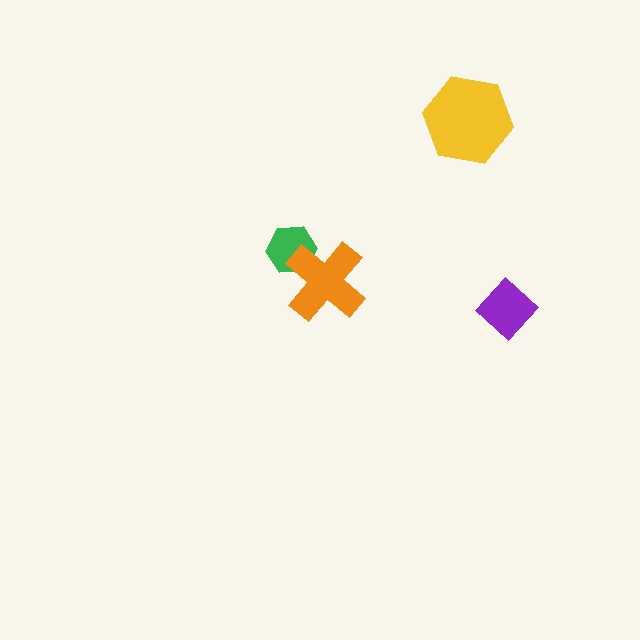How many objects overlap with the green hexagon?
1 object overlaps with the green hexagon.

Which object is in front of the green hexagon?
The orange cross is in front of the green hexagon.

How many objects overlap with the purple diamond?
0 objects overlap with the purple diamond.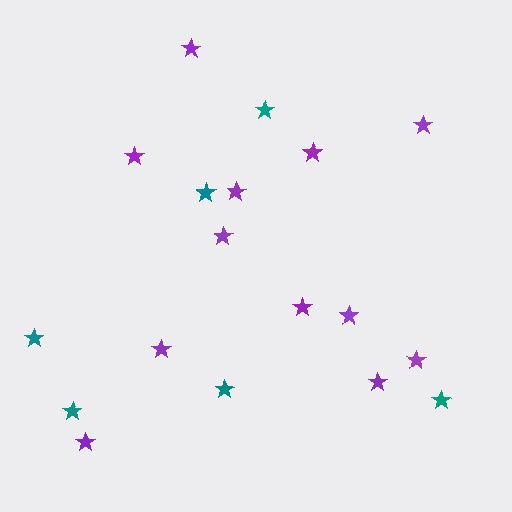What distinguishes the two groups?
There are 2 groups: one group of teal stars (6) and one group of purple stars (12).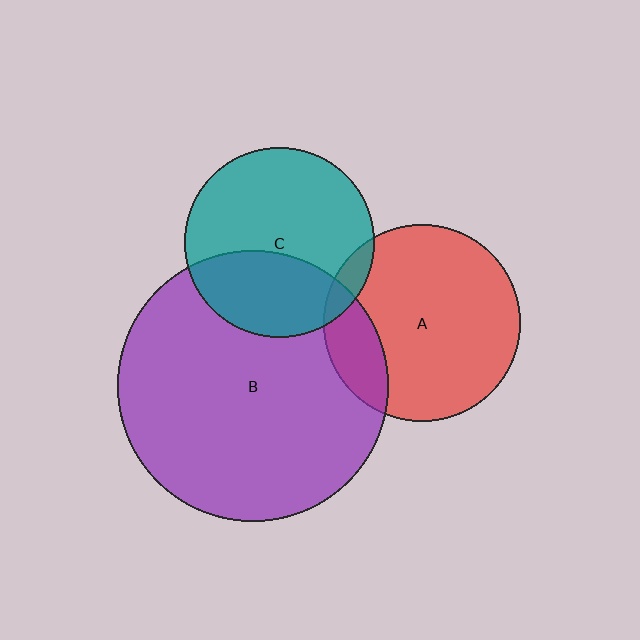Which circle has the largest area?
Circle B (purple).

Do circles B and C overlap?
Yes.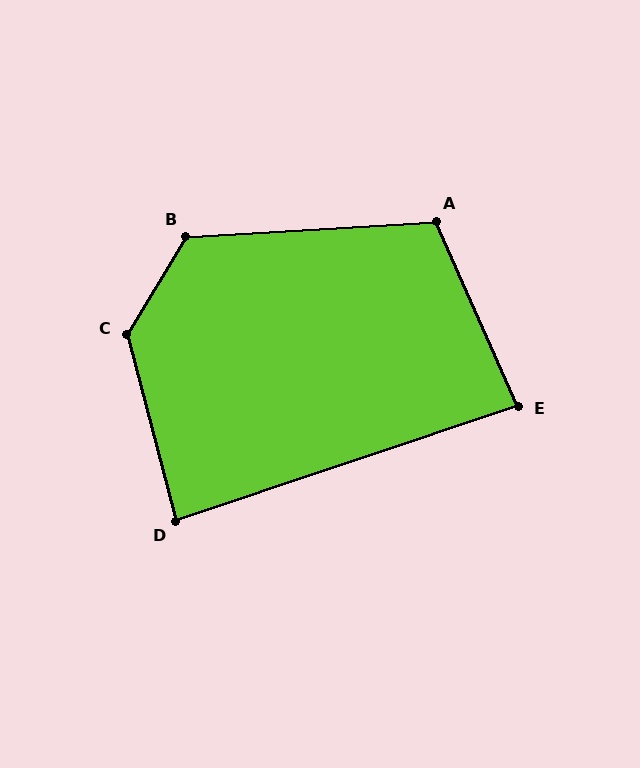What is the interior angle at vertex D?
Approximately 86 degrees (approximately right).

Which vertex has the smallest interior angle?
E, at approximately 85 degrees.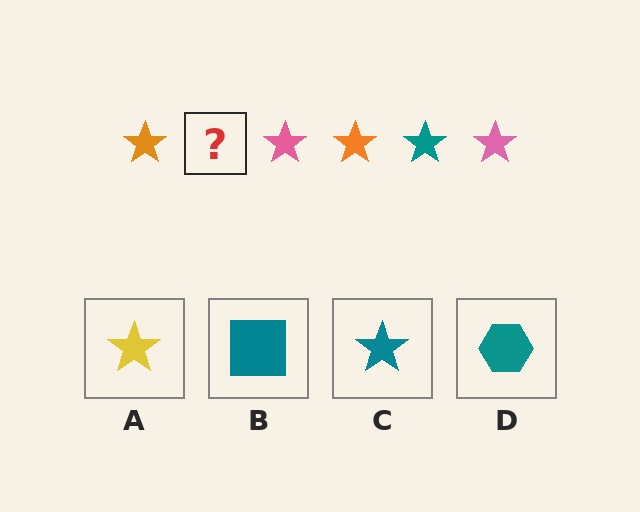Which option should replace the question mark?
Option C.